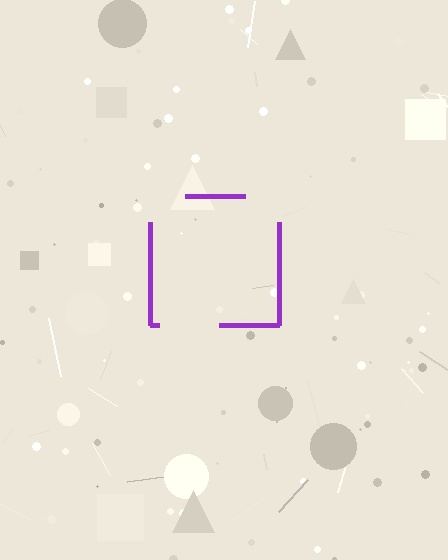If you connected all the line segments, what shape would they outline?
They would outline a square.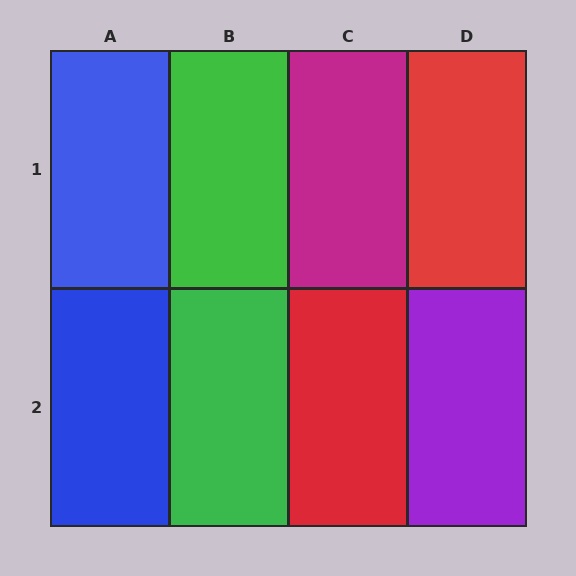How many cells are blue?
2 cells are blue.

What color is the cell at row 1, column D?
Red.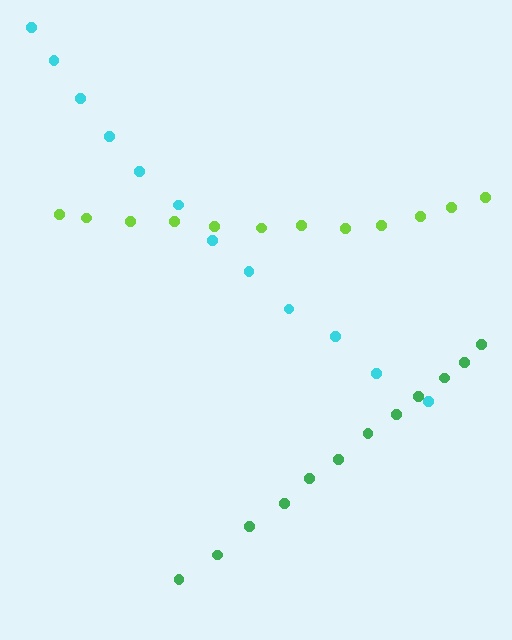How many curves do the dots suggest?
There are 3 distinct paths.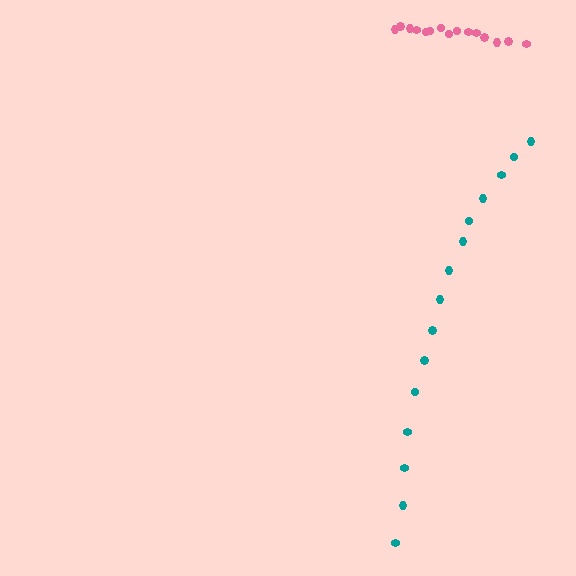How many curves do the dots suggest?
There are 2 distinct paths.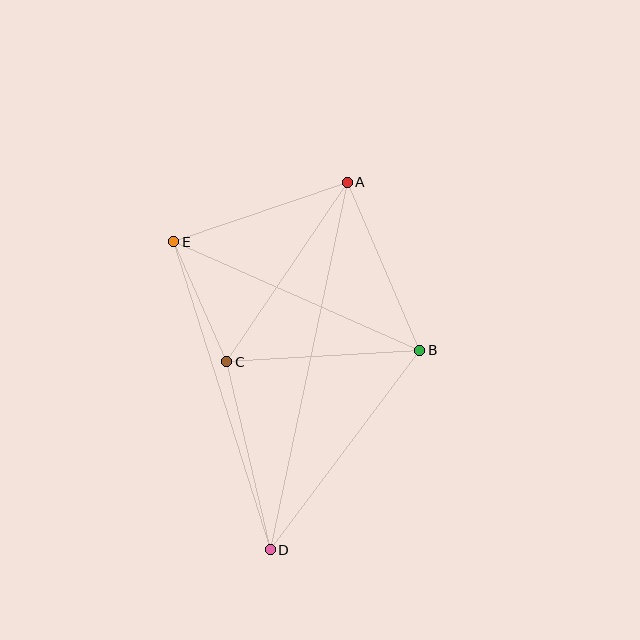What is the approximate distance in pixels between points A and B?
The distance between A and B is approximately 183 pixels.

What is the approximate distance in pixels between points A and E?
The distance between A and E is approximately 183 pixels.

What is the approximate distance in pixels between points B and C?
The distance between B and C is approximately 194 pixels.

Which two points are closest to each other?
Points C and E are closest to each other.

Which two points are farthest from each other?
Points A and D are farthest from each other.